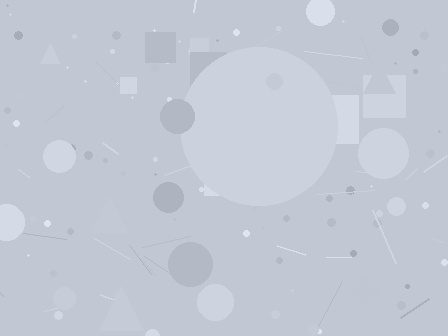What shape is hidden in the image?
A circle is hidden in the image.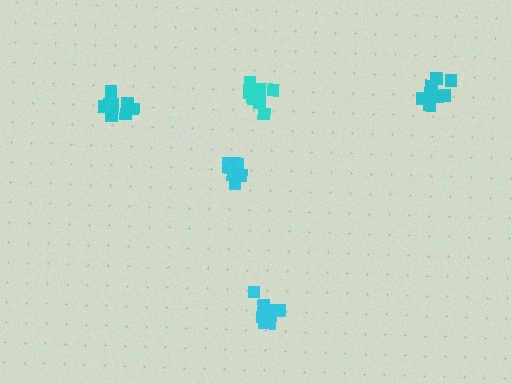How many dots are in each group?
Group 1: 8 dots, Group 2: 10 dots, Group 3: 8 dots, Group 4: 9 dots, Group 5: 9 dots (44 total).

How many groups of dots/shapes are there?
There are 5 groups.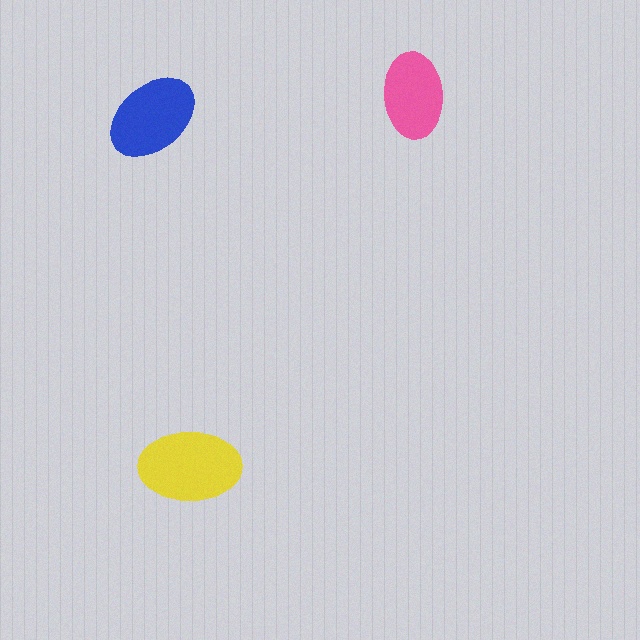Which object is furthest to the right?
The pink ellipse is rightmost.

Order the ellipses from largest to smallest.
the yellow one, the blue one, the pink one.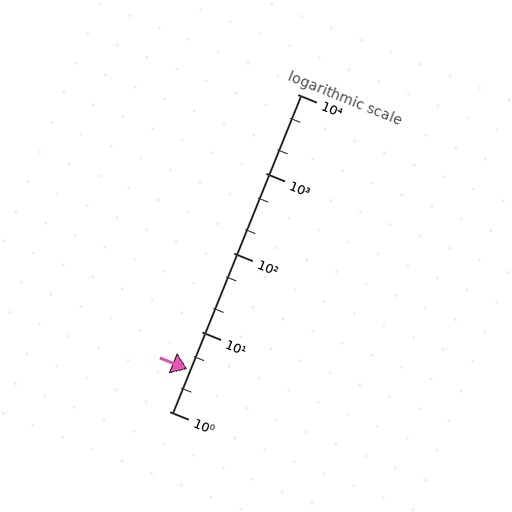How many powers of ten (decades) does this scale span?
The scale spans 4 decades, from 1 to 10000.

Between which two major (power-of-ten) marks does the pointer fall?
The pointer is between 1 and 10.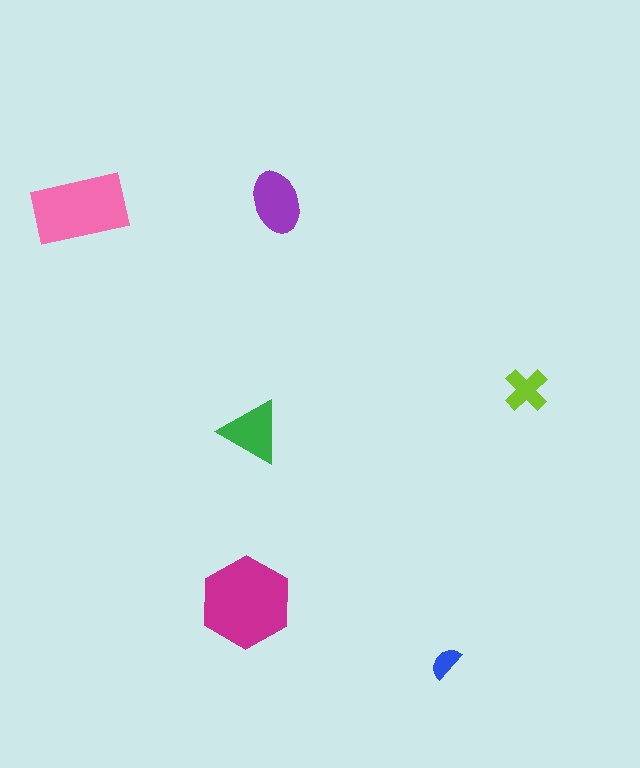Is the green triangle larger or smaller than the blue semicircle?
Larger.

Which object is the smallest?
The blue semicircle.